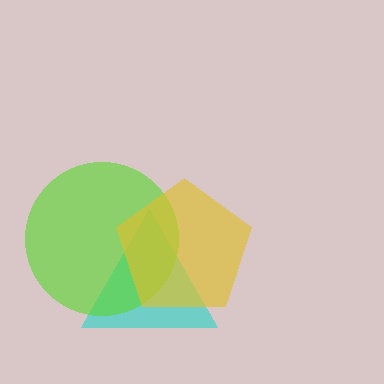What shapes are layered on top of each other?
The layered shapes are: a cyan triangle, a lime circle, a yellow pentagon.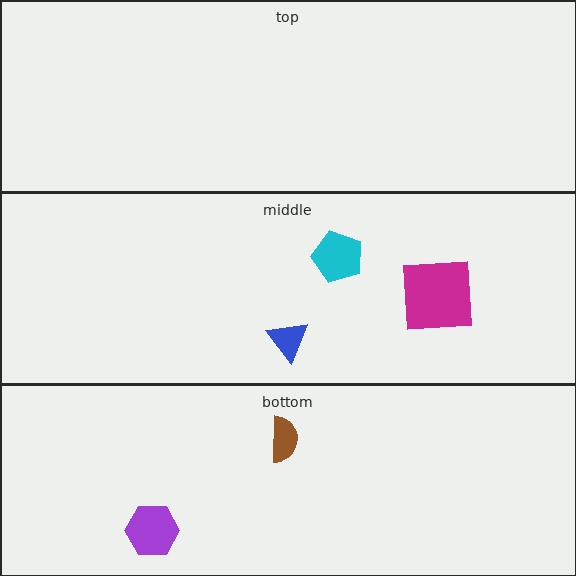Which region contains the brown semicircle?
The bottom region.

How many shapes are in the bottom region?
2.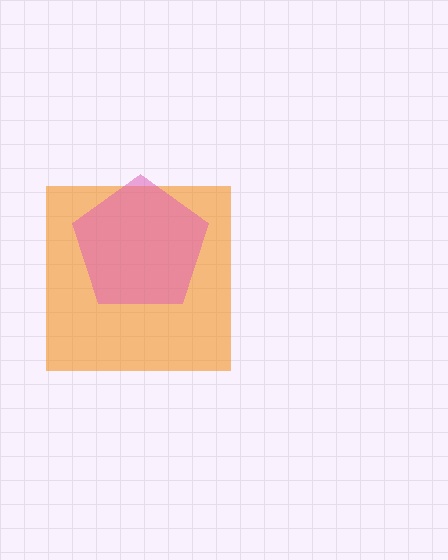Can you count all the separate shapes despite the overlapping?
Yes, there are 2 separate shapes.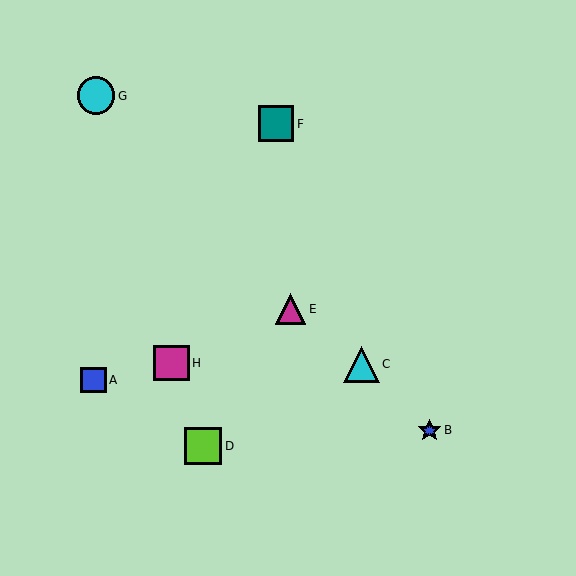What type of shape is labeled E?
Shape E is a magenta triangle.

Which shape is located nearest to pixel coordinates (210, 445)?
The lime square (labeled D) at (203, 446) is nearest to that location.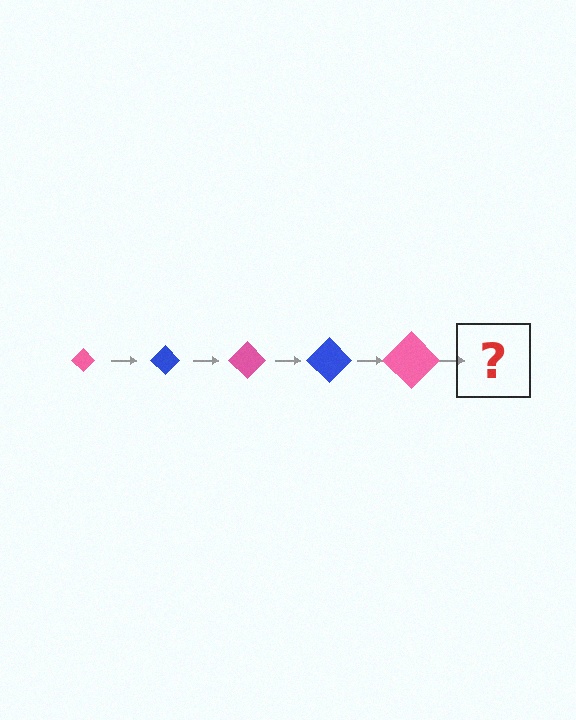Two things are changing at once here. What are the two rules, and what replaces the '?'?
The two rules are that the diamond grows larger each step and the color cycles through pink and blue. The '?' should be a blue diamond, larger than the previous one.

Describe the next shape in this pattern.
It should be a blue diamond, larger than the previous one.